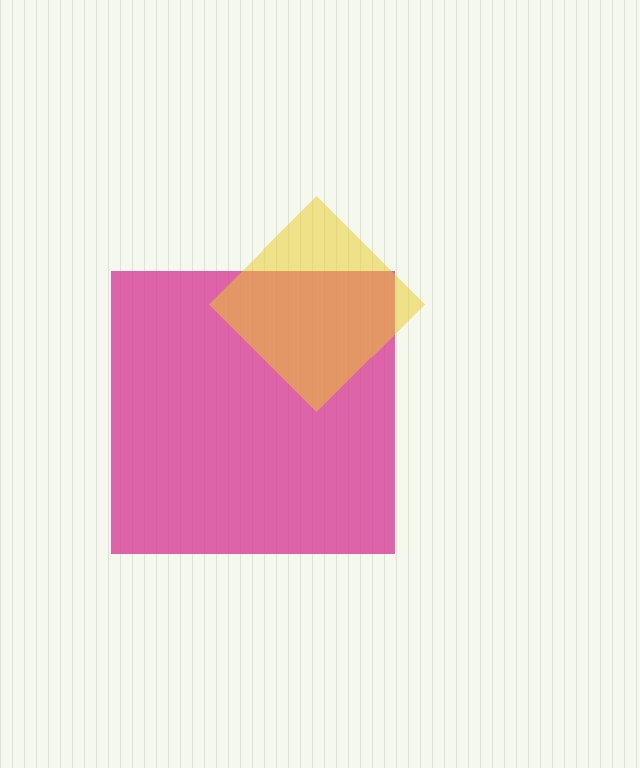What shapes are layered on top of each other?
The layered shapes are: a magenta square, a yellow diamond.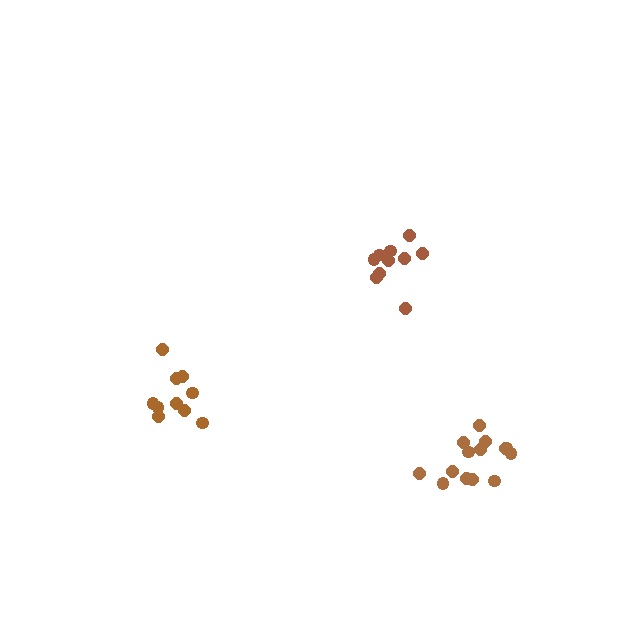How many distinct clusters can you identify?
There are 3 distinct clusters.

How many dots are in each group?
Group 1: 14 dots, Group 2: 11 dots, Group 3: 10 dots (35 total).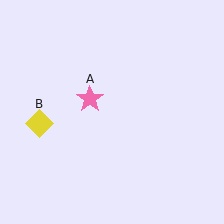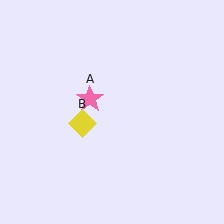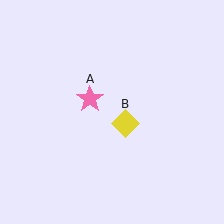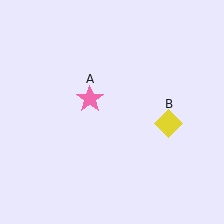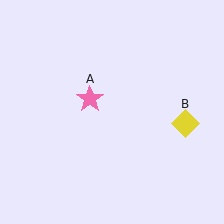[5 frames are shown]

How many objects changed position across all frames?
1 object changed position: yellow diamond (object B).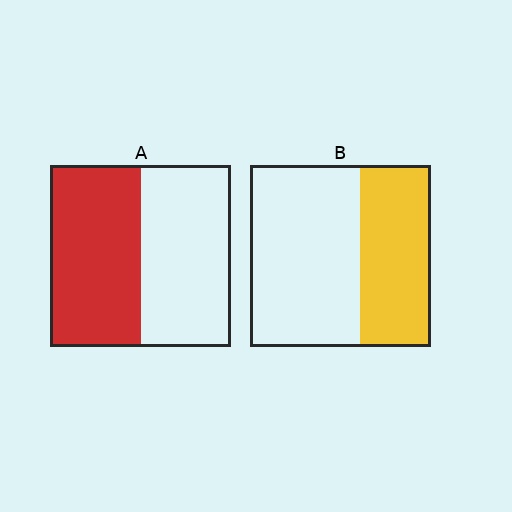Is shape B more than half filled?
No.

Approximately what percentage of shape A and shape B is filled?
A is approximately 50% and B is approximately 40%.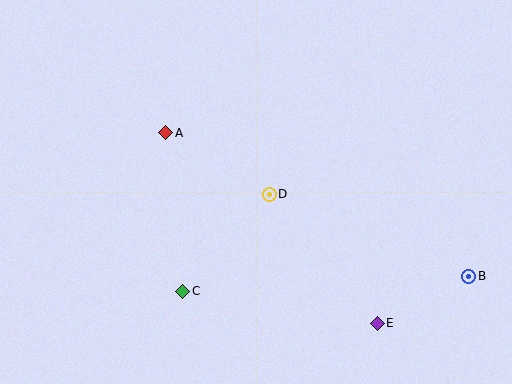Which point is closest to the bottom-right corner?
Point B is closest to the bottom-right corner.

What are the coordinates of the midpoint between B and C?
The midpoint between B and C is at (326, 284).